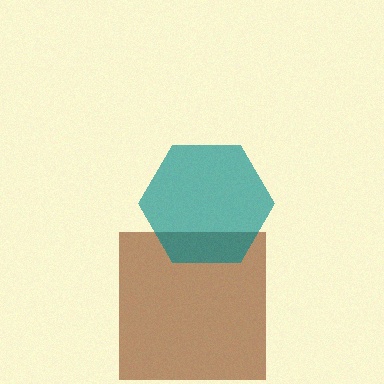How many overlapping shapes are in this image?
There are 2 overlapping shapes in the image.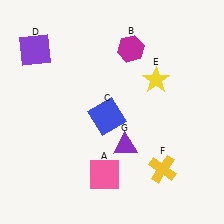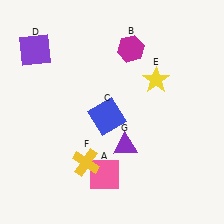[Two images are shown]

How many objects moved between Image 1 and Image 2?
1 object moved between the two images.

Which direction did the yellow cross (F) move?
The yellow cross (F) moved left.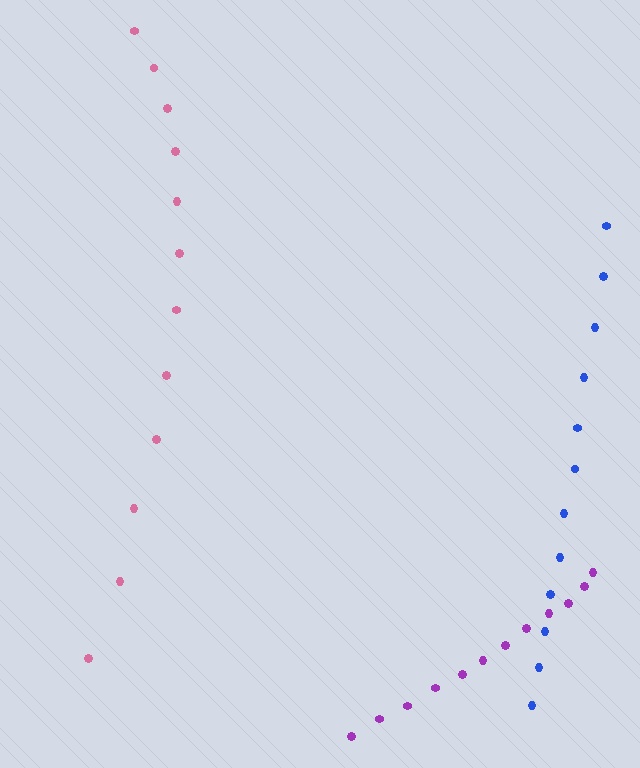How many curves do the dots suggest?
There are 3 distinct paths.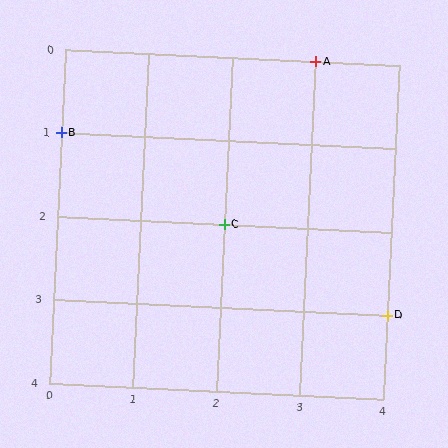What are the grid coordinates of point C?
Point C is at grid coordinates (2, 2).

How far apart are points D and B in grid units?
Points D and B are 4 columns and 2 rows apart (about 4.5 grid units diagonally).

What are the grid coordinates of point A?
Point A is at grid coordinates (3, 0).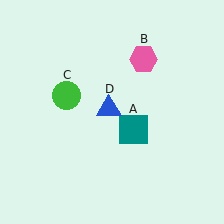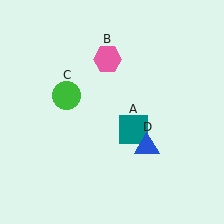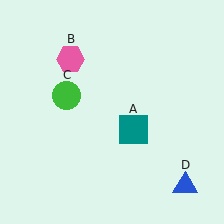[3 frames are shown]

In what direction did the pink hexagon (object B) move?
The pink hexagon (object B) moved left.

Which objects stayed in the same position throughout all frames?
Teal square (object A) and green circle (object C) remained stationary.